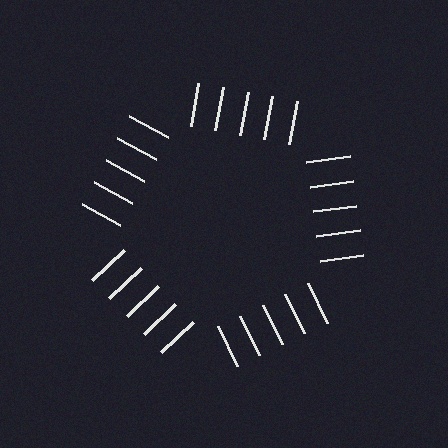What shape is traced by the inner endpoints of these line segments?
An illusory pentagon — the line segments terminate on its edges but no continuous stroke is drawn.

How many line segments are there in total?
25 — 5 along each of the 5 edges.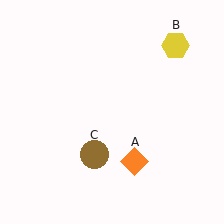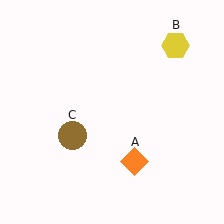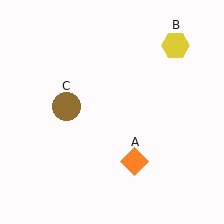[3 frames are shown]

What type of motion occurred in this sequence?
The brown circle (object C) rotated clockwise around the center of the scene.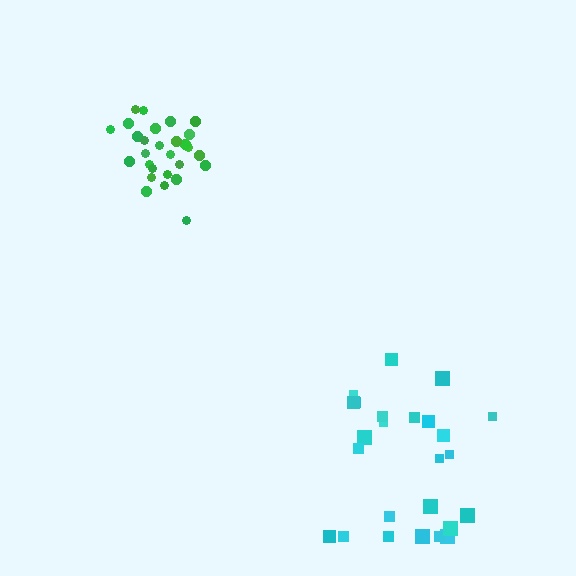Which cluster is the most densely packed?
Green.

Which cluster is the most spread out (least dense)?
Cyan.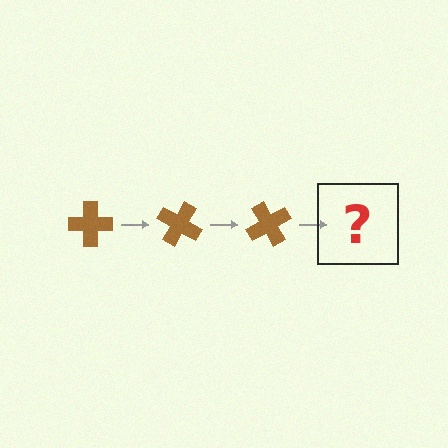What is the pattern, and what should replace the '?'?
The pattern is that the cross rotates 30 degrees each step. The '?' should be a brown cross rotated 90 degrees.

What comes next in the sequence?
The next element should be a brown cross rotated 90 degrees.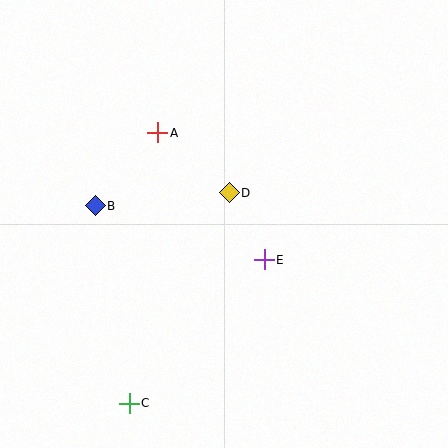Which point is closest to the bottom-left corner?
Point C is closest to the bottom-left corner.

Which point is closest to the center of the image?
Point D at (229, 193) is closest to the center.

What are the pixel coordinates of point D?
Point D is at (229, 193).